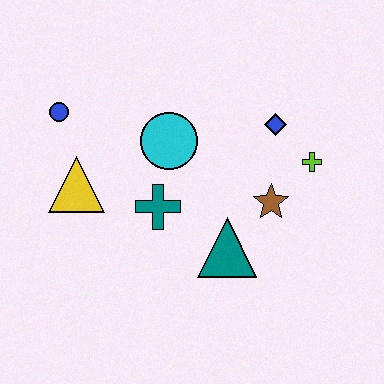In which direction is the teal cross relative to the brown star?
The teal cross is to the left of the brown star.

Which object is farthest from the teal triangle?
The blue circle is farthest from the teal triangle.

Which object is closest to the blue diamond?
The lime cross is closest to the blue diamond.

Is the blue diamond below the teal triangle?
No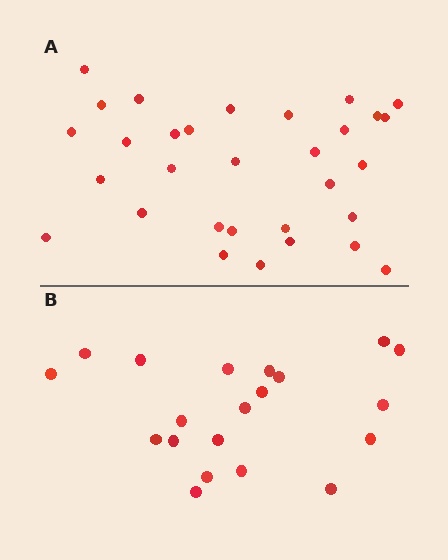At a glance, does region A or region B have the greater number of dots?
Region A (the top region) has more dots.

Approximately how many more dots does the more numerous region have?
Region A has roughly 12 or so more dots than region B.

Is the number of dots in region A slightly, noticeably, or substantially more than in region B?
Region A has substantially more. The ratio is roughly 1.6 to 1.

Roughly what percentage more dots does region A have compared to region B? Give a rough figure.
About 55% more.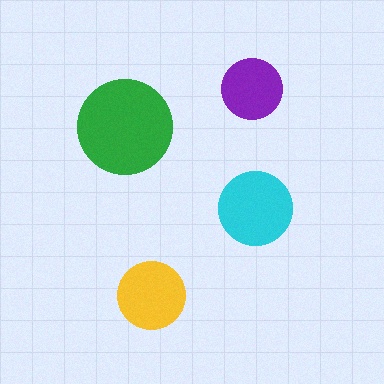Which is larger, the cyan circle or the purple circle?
The cyan one.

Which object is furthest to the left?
The green circle is leftmost.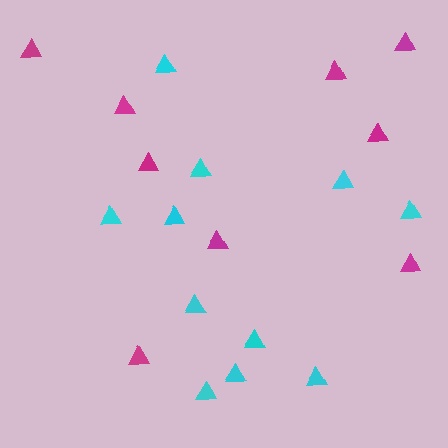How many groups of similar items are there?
There are 2 groups: one group of cyan triangles (11) and one group of magenta triangles (9).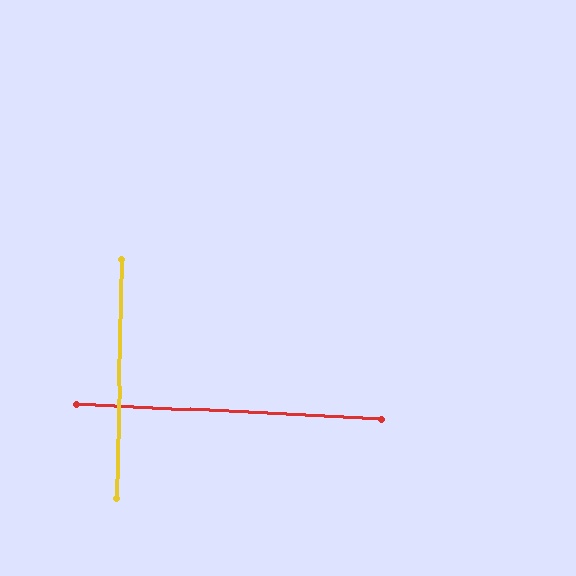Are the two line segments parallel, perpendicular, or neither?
Perpendicular — they meet at approximately 89°.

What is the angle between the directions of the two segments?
Approximately 89 degrees.